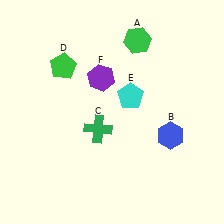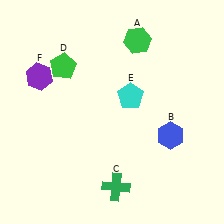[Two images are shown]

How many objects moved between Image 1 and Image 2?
2 objects moved between the two images.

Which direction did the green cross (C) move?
The green cross (C) moved down.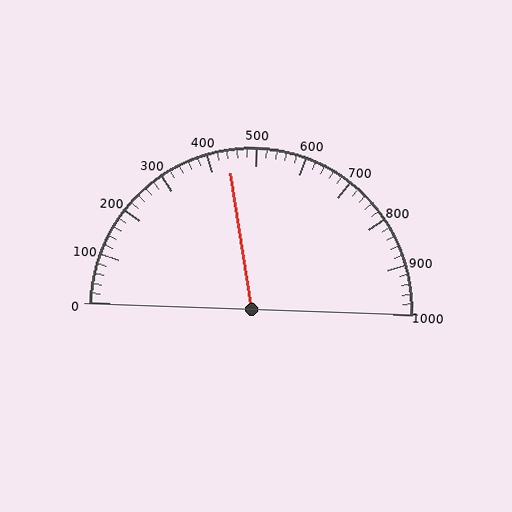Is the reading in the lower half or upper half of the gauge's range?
The reading is in the lower half of the range (0 to 1000).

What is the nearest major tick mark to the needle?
The nearest major tick mark is 400.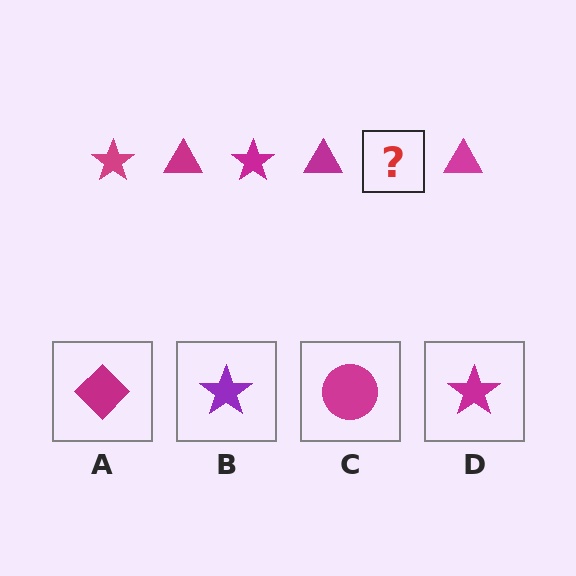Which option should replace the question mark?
Option D.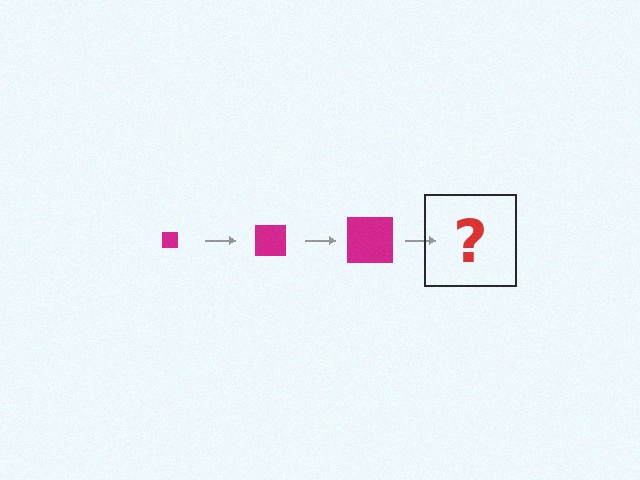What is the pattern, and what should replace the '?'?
The pattern is that the square gets progressively larger each step. The '?' should be a magenta square, larger than the previous one.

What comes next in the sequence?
The next element should be a magenta square, larger than the previous one.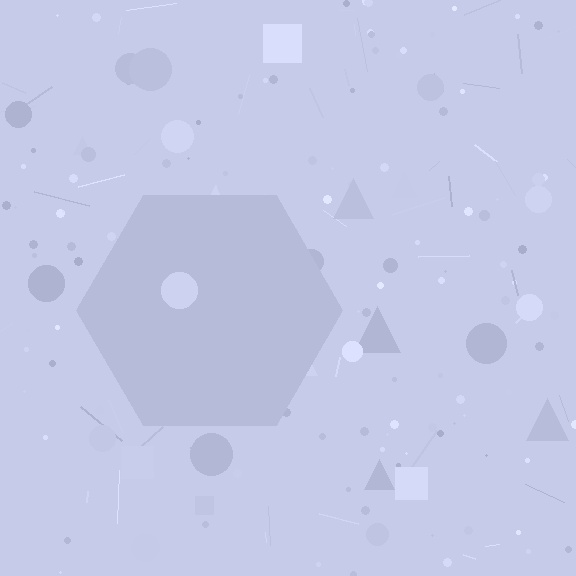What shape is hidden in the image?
A hexagon is hidden in the image.